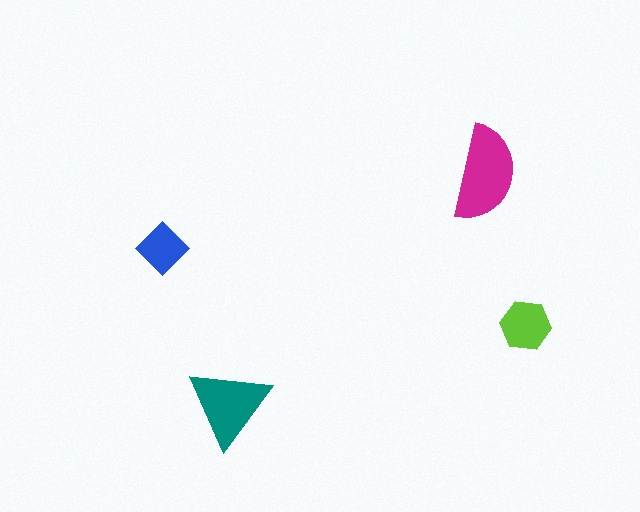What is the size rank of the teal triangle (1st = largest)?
2nd.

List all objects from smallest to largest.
The blue diamond, the lime hexagon, the teal triangle, the magenta semicircle.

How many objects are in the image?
There are 4 objects in the image.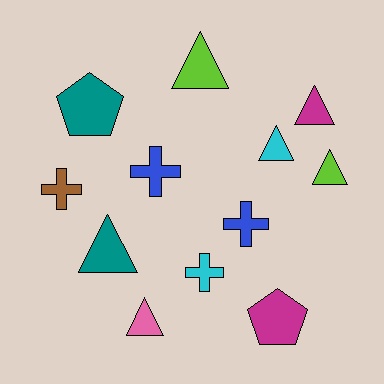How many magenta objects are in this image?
There are 2 magenta objects.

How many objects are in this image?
There are 12 objects.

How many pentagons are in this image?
There are 2 pentagons.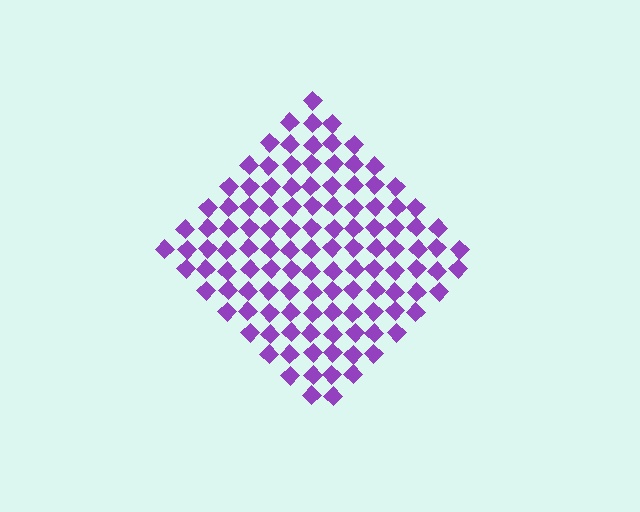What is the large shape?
The large shape is a diamond.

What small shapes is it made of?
It is made of small diamonds.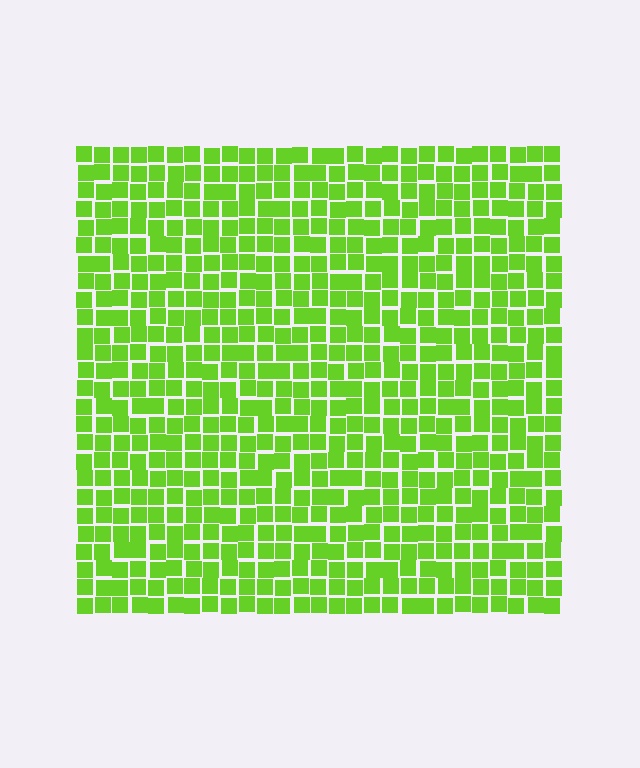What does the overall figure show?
The overall figure shows a square.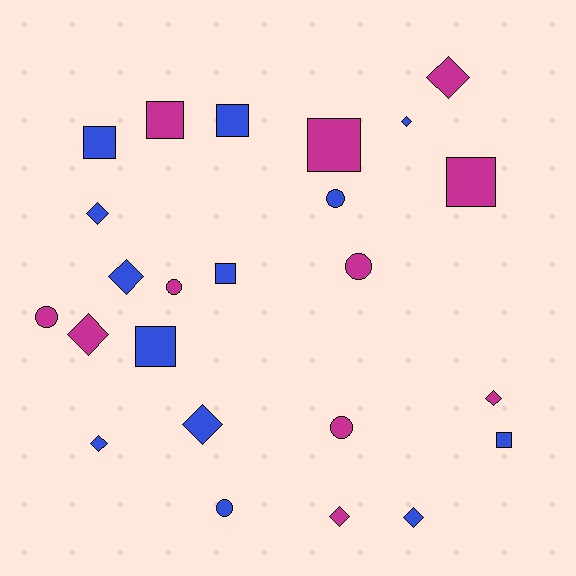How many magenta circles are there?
There are 4 magenta circles.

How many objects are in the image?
There are 24 objects.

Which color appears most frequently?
Blue, with 13 objects.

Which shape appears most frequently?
Diamond, with 10 objects.